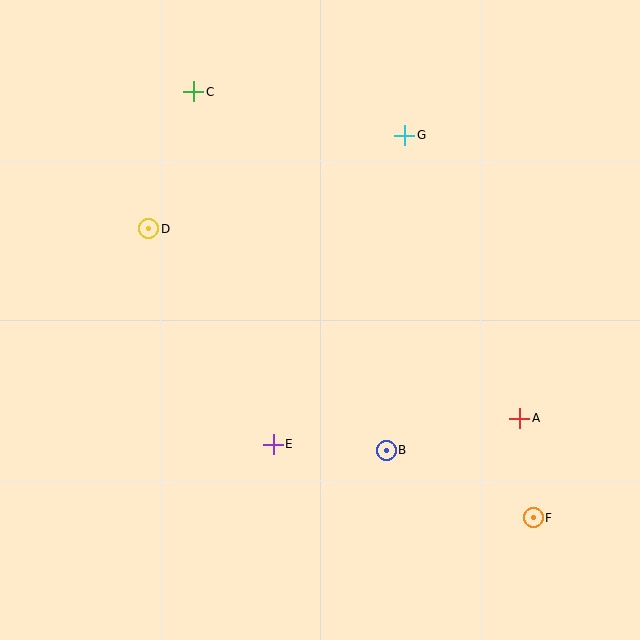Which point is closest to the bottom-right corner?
Point F is closest to the bottom-right corner.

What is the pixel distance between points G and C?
The distance between G and C is 215 pixels.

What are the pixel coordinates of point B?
Point B is at (386, 450).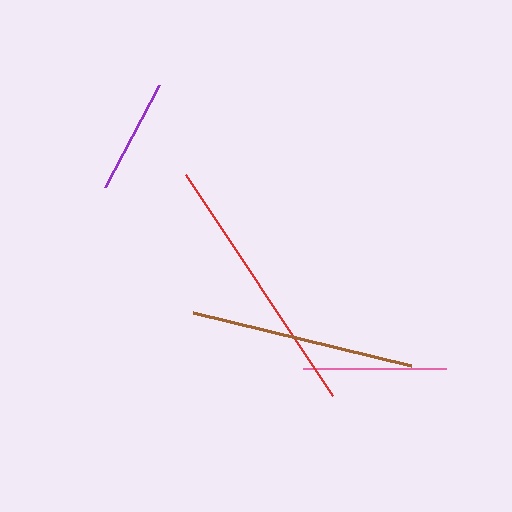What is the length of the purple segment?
The purple segment is approximately 116 pixels long.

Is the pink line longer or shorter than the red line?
The red line is longer than the pink line.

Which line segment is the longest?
The red line is the longest at approximately 266 pixels.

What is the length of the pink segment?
The pink segment is approximately 142 pixels long.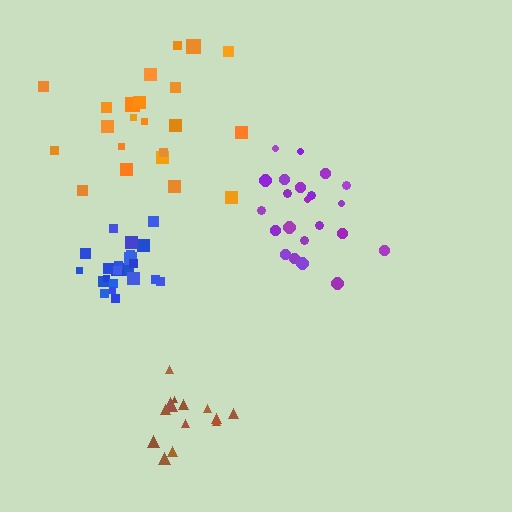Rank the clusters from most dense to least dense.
blue, purple, brown, orange.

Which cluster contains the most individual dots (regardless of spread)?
Blue (23).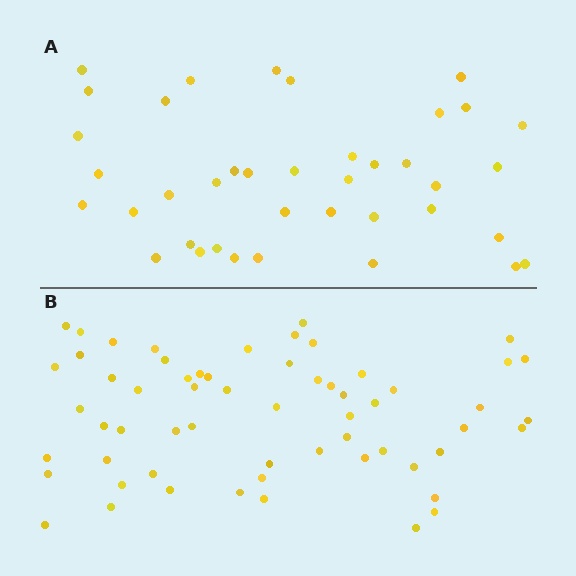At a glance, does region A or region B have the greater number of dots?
Region B (the bottom region) has more dots.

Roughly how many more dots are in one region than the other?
Region B has approximately 20 more dots than region A.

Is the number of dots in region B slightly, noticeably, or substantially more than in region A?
Region B has substantially more. The ratio is roughly 1.5 to 1.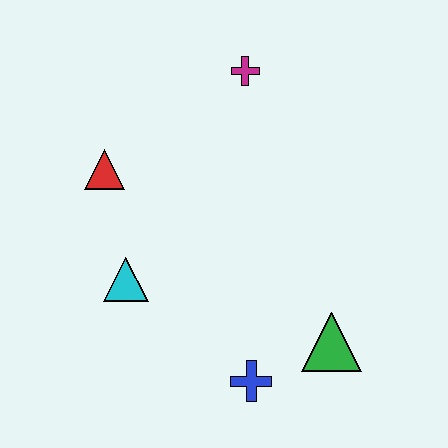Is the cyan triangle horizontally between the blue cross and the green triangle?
No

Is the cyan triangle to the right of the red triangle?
Yes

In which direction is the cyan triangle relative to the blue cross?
The cyan triangle is to the left of the blue cross.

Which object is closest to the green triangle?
The blue cross is closest to the green triangle.